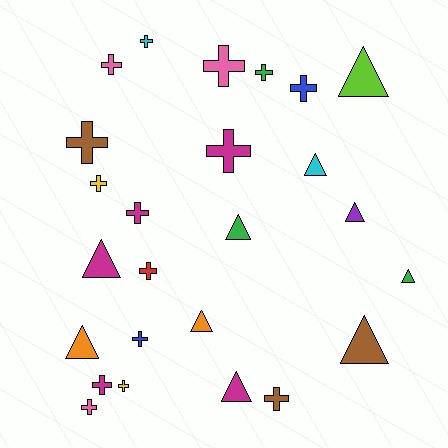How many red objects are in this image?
There is 1 red object.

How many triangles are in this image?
There are 10 triangles.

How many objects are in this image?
There are 25 objects.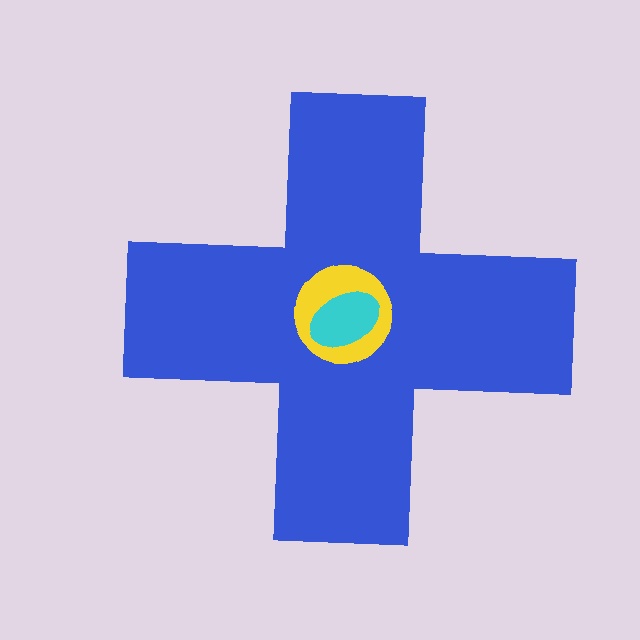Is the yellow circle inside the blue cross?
Yes.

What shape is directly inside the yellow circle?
The cyan ellipse.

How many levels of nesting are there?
3.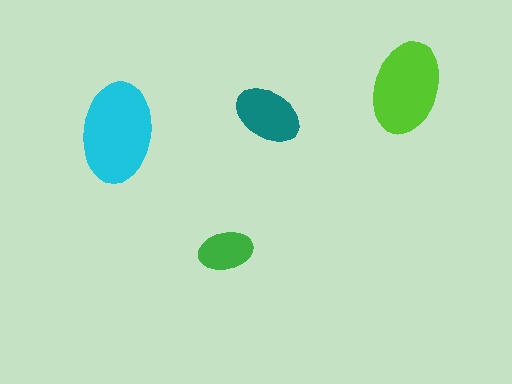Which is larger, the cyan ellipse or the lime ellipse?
The cyan one.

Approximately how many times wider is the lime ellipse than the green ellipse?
About 1.5 times wider.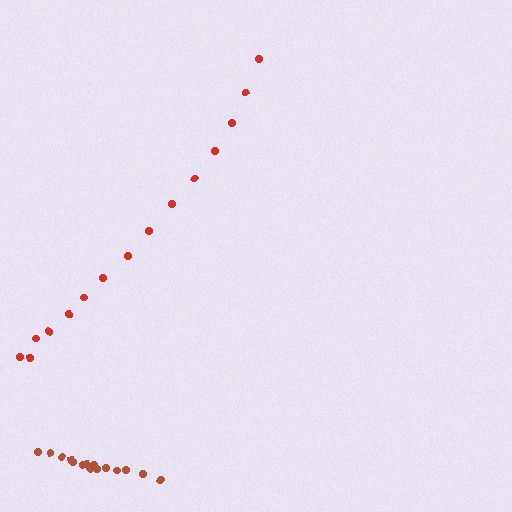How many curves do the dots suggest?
There are 2 distinct paths.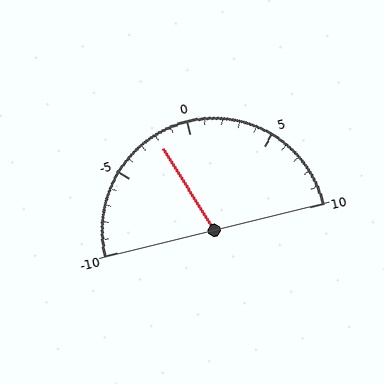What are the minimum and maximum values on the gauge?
The gauge ranges from -10 to 10.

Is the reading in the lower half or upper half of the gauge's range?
The reading is in the lower half of the range (-10 to 10).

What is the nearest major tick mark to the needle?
The nearest major tick mark is 0.